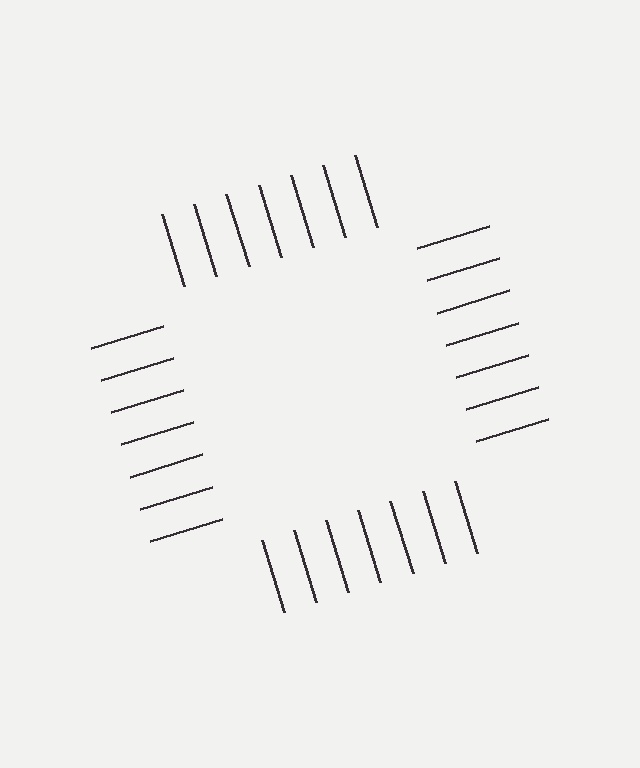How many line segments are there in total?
28 — 7 along each of the 4 edges.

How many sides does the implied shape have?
4 sides — the line-ends trace a square.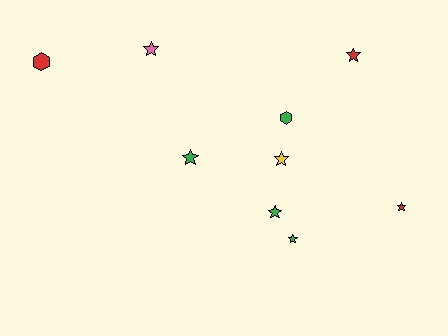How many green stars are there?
There are 3 green stars.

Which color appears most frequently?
Green, with 4 objects.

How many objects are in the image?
There are 9 objects.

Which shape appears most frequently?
Star, with 7 objects.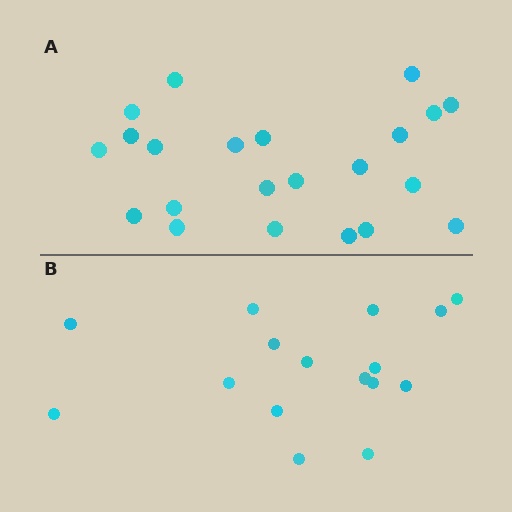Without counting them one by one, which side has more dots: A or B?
Region A (the top region) has more dots.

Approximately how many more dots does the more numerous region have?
Region A has about 6 more dots than region B.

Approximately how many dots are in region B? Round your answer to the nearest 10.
About 20 dots. (The exact count is 16, which rounds to 20.)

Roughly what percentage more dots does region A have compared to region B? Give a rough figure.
About 40% more.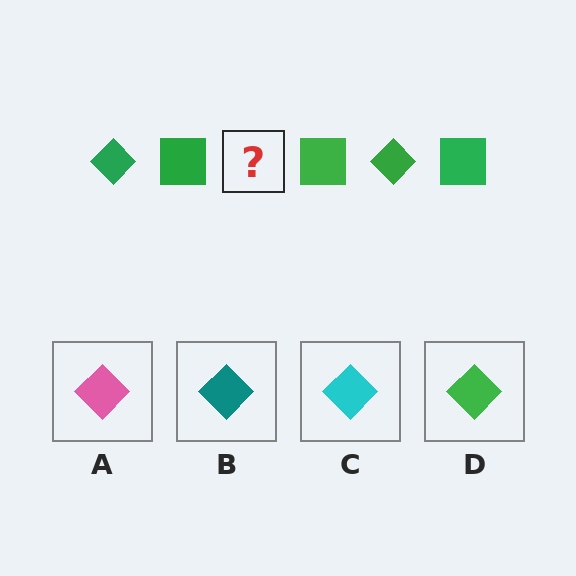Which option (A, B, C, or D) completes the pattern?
D.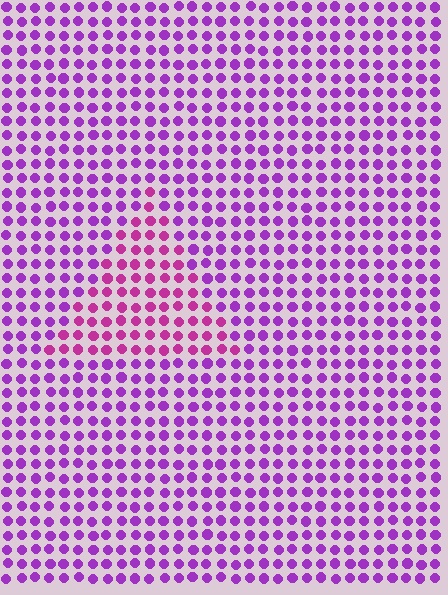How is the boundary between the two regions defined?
The boundary is defined purely by a slight shift in hue (about 31 degrees). Spacing, size, and orientation are identical on both sides.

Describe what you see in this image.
The image is filled with small purple elements in a uniform arrangement. A triangle-shaped region is visible where the elements are tinted to a slightly different hue, forming a subtle color boundary.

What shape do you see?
I see a triangle.